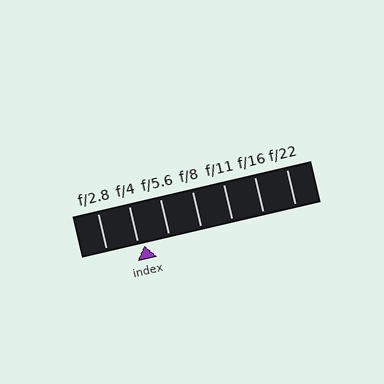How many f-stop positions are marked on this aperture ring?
There are 7 f-stop positions marked.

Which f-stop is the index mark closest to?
The index mark is closest to f/4.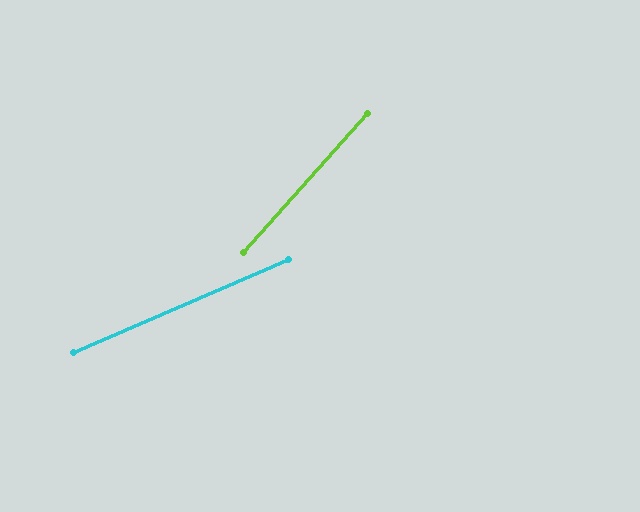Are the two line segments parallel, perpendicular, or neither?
Neither parallel nor perpendicular — they differ by about 25°.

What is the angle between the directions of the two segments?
Approximately 25 degrees.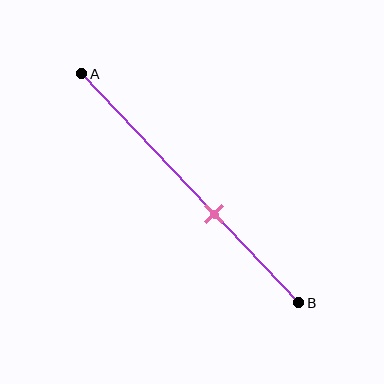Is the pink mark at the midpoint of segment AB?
No, the mark is at about 60% from A, not at the 50% midpoint.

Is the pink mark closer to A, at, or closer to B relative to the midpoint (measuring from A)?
The pink mark is closer to point B than the midpoint of segment AB.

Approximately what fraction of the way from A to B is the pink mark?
The pink mark is approximately 60% of the way from A to B.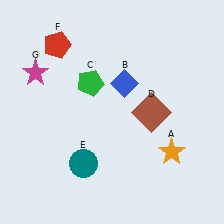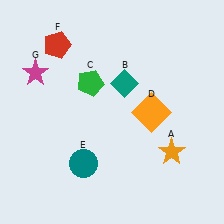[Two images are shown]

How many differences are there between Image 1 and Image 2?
There are 2 differences between the two images.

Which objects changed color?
B changed from blue to teal. D changed from brown to orange.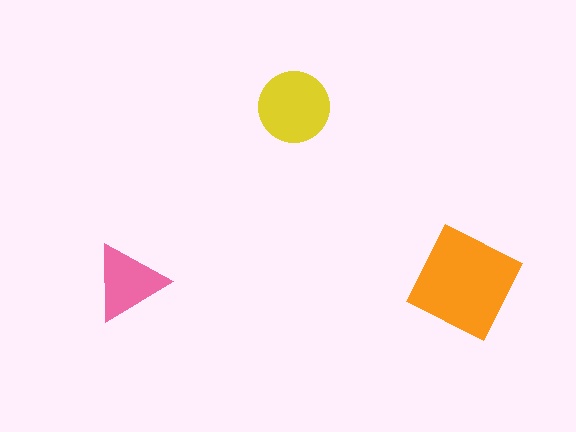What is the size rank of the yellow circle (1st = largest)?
2nd.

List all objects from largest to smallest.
The orange square, the yellow circle, the pink triangle.